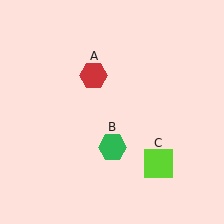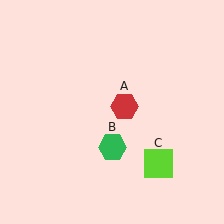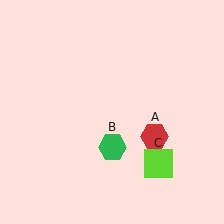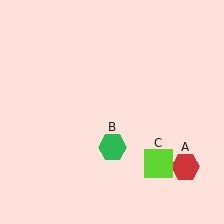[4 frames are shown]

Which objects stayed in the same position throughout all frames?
Green hexagon (object B) and lime square (object C) remained stationary.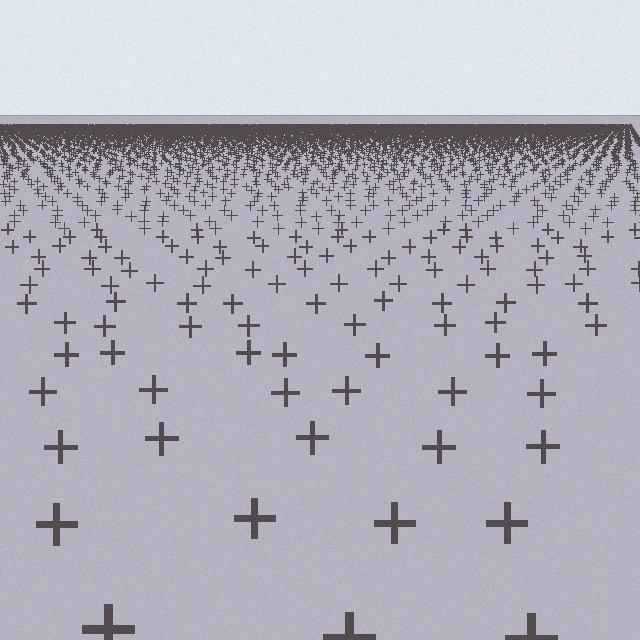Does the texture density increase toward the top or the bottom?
Density increases toward the top.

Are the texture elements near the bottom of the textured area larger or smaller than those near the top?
Larger. Near the bottom, elements are closer to the viewer and appear at a bigger on-screen size.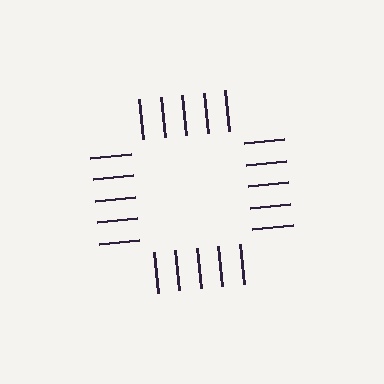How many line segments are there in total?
20 — 5 along each of the 4 edges.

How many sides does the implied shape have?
4 sides — the line-ends trace a square.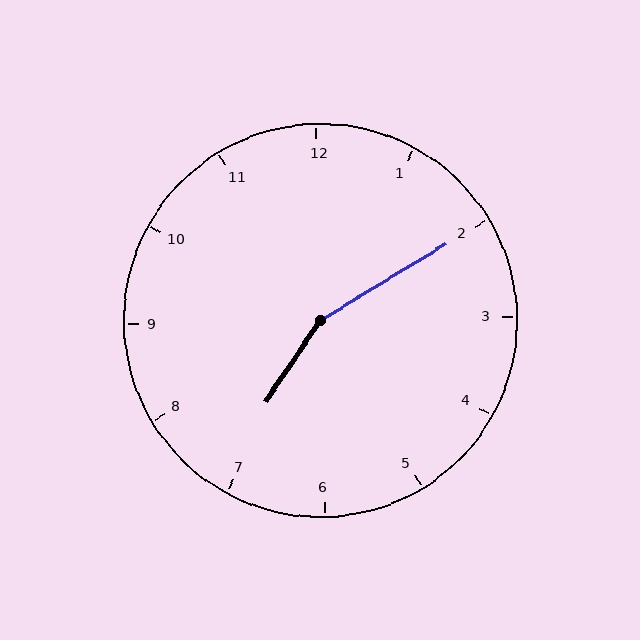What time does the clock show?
7:10.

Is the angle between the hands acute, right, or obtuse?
It is obtuse.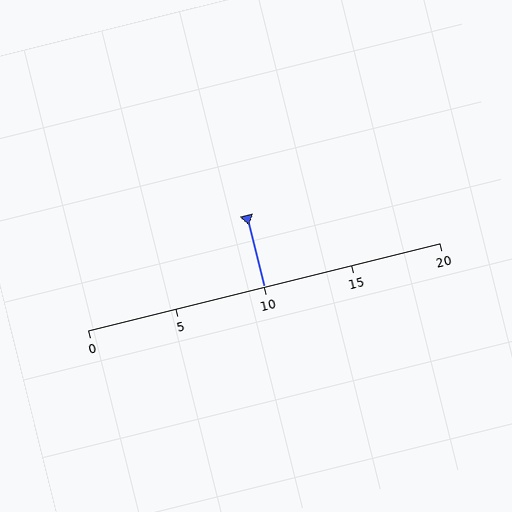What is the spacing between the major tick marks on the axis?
The major ticks are spaced 5 apart.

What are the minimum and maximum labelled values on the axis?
The axis runs from 0 to 20.